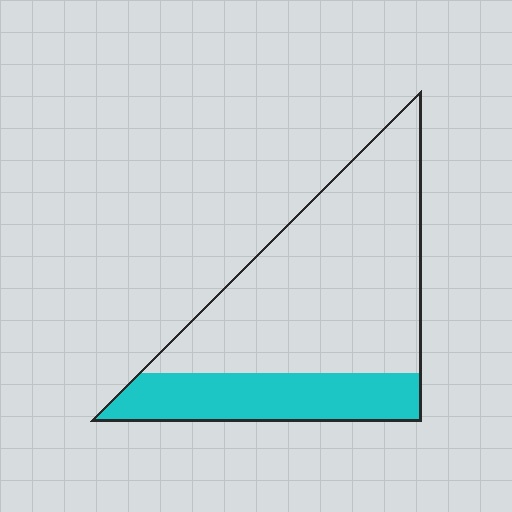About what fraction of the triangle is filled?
About one quarter (1/4).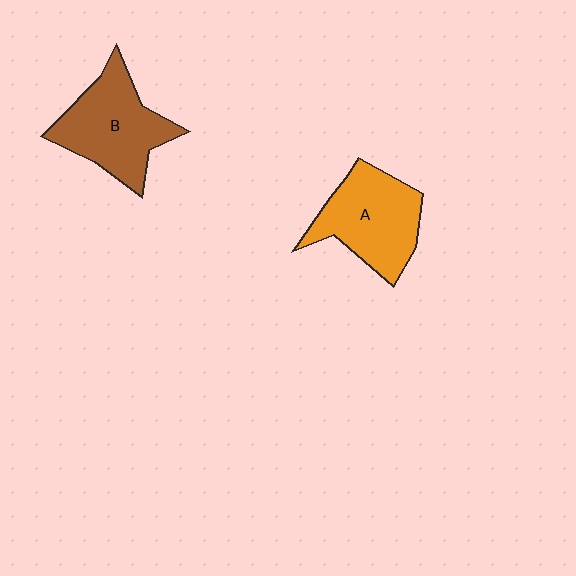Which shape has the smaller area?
Shape A (orange).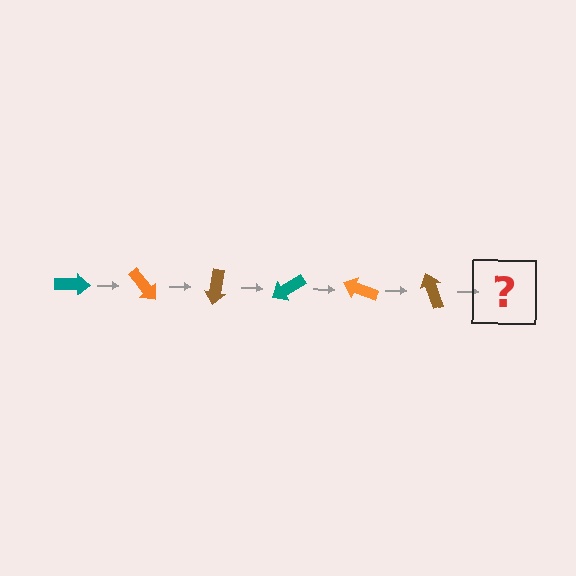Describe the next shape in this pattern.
It should be a teal arrow, rotated 300 degrees from the start.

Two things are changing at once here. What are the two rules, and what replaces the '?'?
The two rules are that it rotates 50 degrees each step and the color cycles through teal, orange, and brown. The '?' should be a teal arrow, rotated 300 degrees from the start.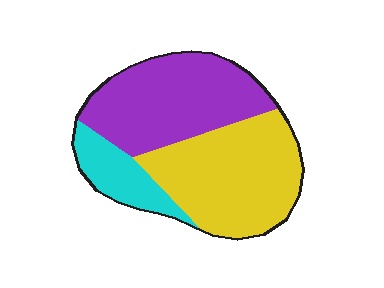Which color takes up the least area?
Cyan, at roughly 15%.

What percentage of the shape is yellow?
Yellow takes up between a third and a half of the shape.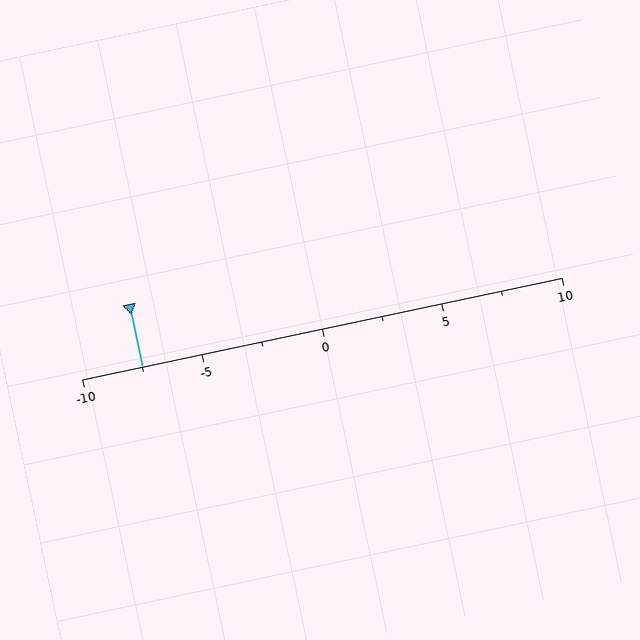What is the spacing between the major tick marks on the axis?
The major ticks are spaced 5 apart.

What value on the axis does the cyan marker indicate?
The marker indicates approximately -7.5.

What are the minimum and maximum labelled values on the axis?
The axis runs from -10 to 10.